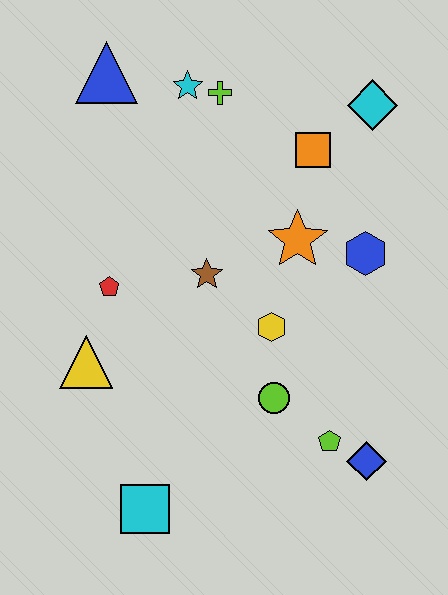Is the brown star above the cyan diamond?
No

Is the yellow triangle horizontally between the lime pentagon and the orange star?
No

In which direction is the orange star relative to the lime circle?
The orange star is above the lime circle.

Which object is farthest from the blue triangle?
The blue diamond is farthest from the blue triangle.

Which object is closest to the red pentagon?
The yellow triangle is closest to the red pentagon.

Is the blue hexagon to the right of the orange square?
Yes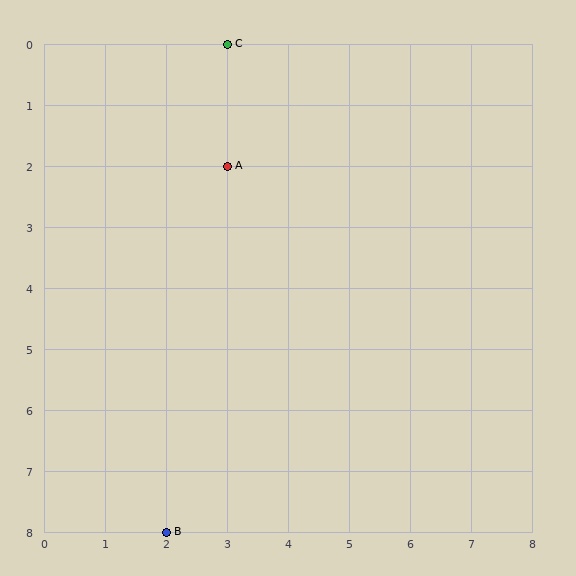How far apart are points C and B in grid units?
Points C and B are 1 column and 8 rows apart (about 8.1 grid units diagonally).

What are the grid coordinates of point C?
Point C is at grid coordinates (3, 0).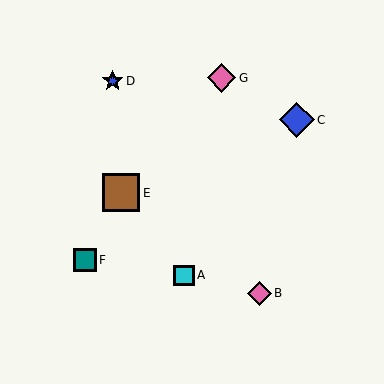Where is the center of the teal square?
The center of the teal square is at (85, 260).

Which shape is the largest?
The brown square (labeled E) is the largest.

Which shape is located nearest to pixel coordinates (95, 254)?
The teal square (labeled F) at (85, 260) is nearest to that location.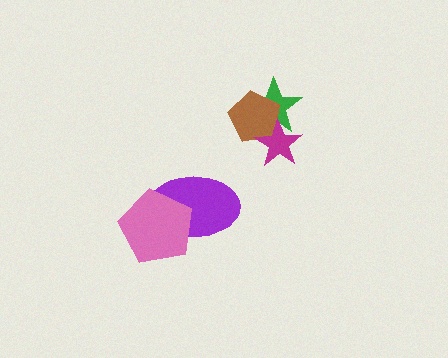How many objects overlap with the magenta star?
2 objects overlap with the magenta star.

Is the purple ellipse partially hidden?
Yes, it is partially covered by another shape.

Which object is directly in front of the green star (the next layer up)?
The brown pentagon is directly in front of the green star.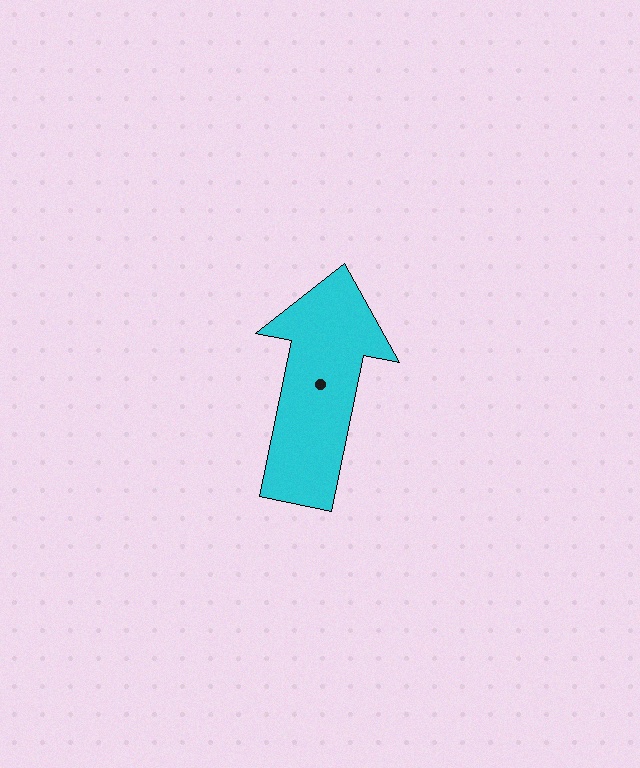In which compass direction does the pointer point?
North.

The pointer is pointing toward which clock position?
Roughly 12 o'clock.